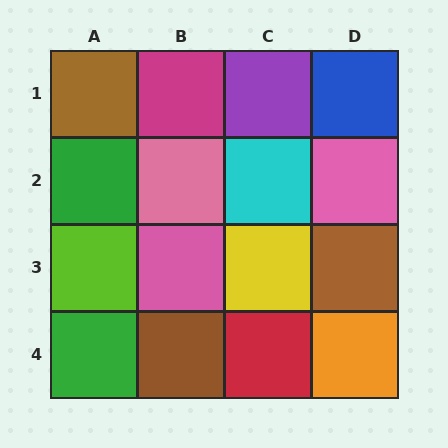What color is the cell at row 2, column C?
Cyan.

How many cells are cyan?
1 cell is cyan.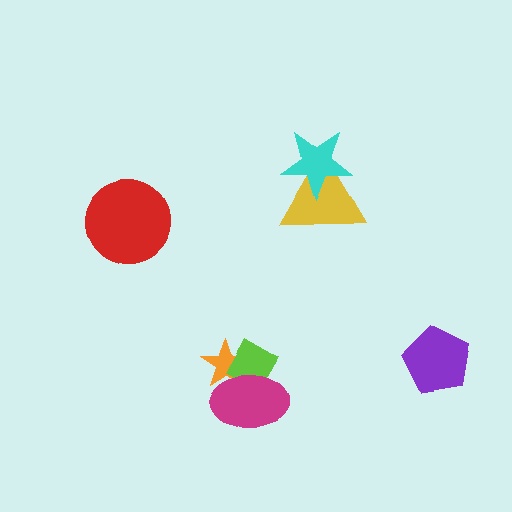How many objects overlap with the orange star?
2 objects overlap with the orange star.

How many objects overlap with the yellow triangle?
1 object overlaps with the yellow triangle.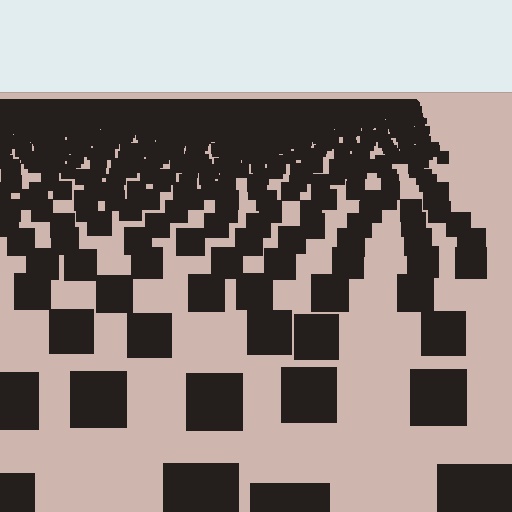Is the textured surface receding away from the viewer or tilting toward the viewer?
The surface is receding away from the viewer. Texture elements get smaller and denser toward the top.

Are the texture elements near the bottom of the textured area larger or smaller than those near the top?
Larger. Near the bottom, elements are closer to the viewer and appear at a bigger on-screen size.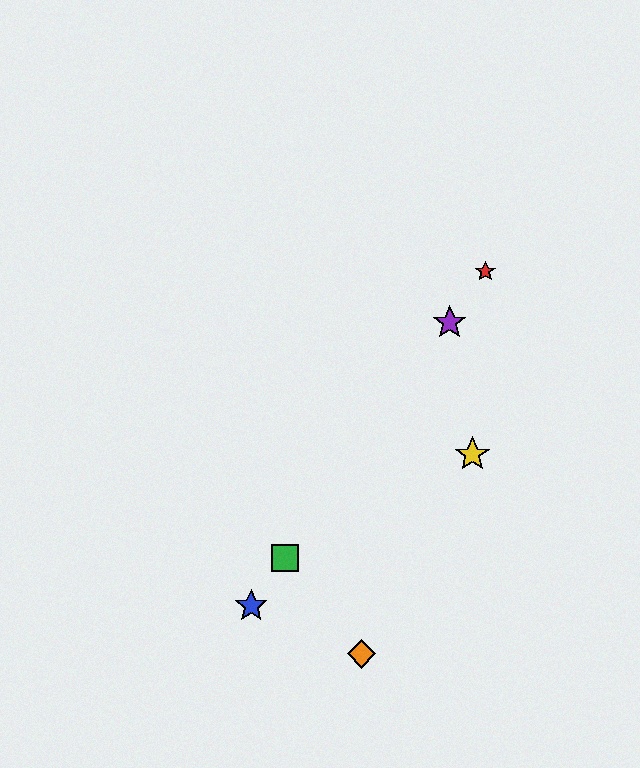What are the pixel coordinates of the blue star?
The blue star is at (251, 606).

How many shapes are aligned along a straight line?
4 shapes (the red star, the blue star, the green square, the purple star) are aligned along a straight line.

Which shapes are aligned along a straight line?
The red star, the blue star, the green square, the purple star are aligned along a straight line.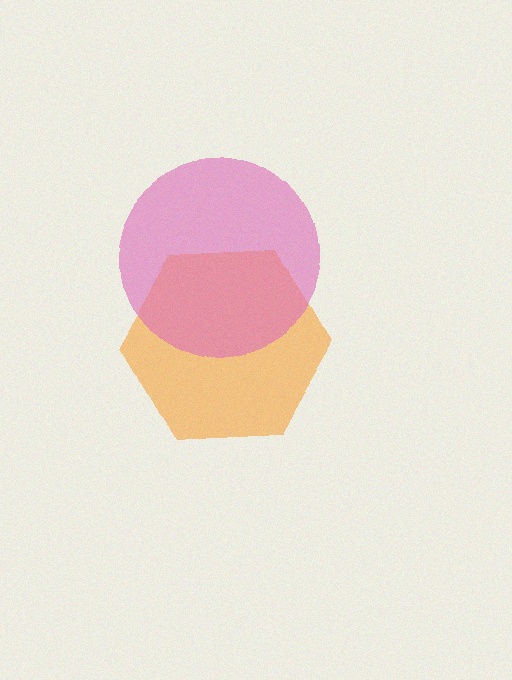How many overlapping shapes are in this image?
There are 2 overlapping shapes in the image.